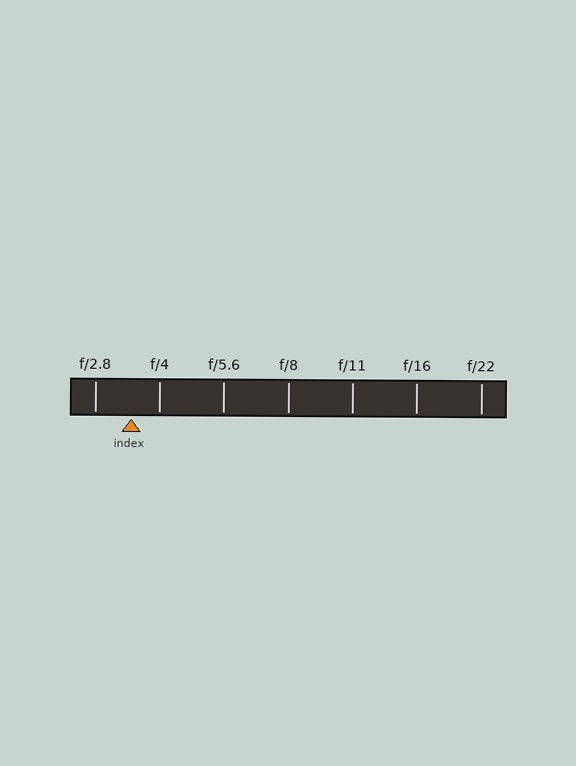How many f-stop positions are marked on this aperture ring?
There are 7 f-stop positions marked.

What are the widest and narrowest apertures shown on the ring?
The widest aperture shown is f/2.8 and the narrowest is f/22.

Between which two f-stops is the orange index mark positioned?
The index mark is between f/2.8 and f/4.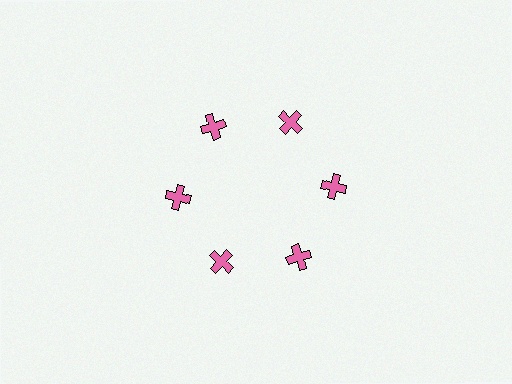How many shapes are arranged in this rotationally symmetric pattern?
There are 6 shapes, arranged in 6 groups of 1.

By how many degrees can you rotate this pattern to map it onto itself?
The pattern maps onto itself every 60 degrees of rotation.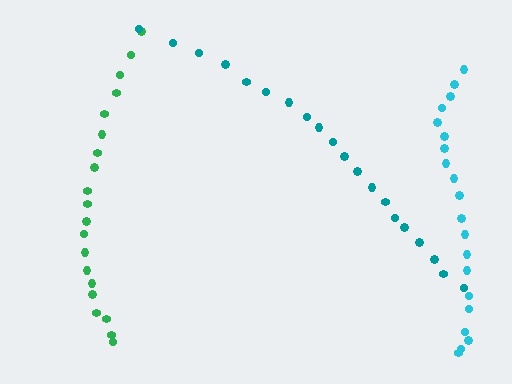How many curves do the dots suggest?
There are 3 distinct paths.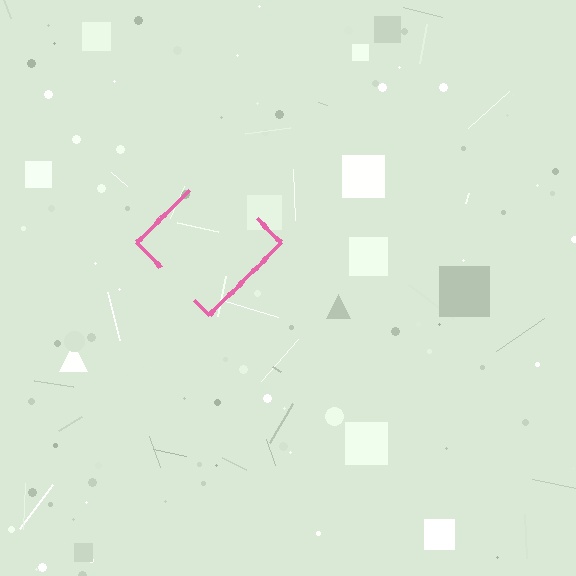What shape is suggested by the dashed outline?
The dashed outline suggests a diamond.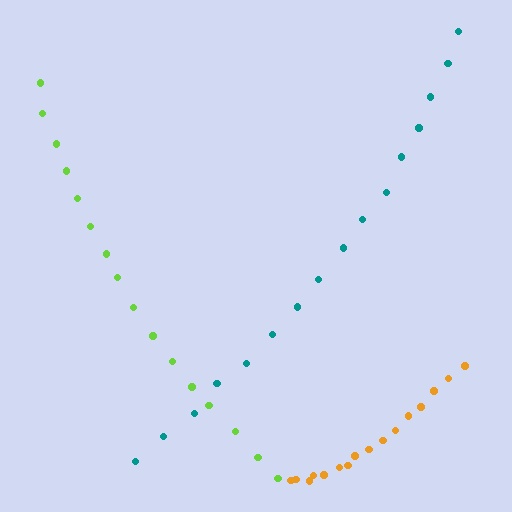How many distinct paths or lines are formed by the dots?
There are 3 distinct paths.